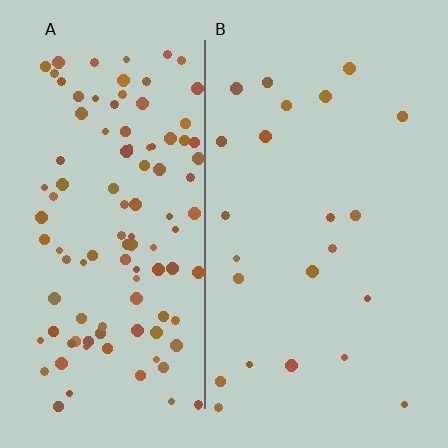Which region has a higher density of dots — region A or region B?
A (the left).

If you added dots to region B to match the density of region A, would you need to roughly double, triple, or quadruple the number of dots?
Approximately quadruple.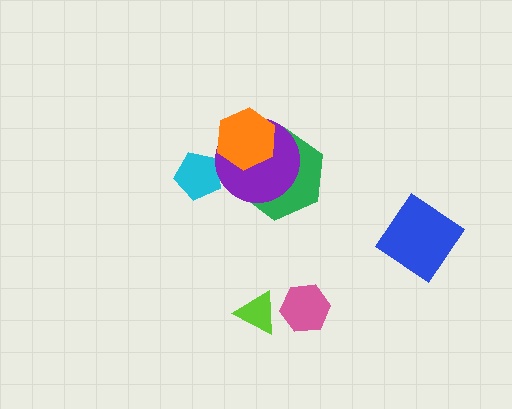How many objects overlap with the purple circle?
3 objects overlap with the purple circle.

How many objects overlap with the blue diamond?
0 objects overlap with the blue diamond.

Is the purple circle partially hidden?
Yes, it is partially covered by another shape.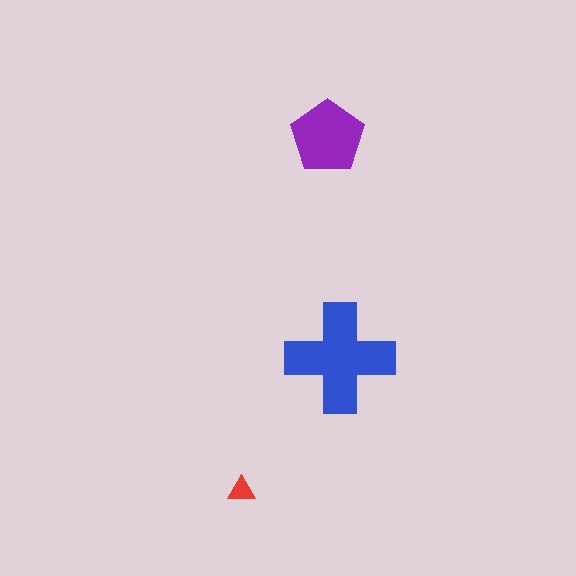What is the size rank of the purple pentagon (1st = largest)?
2nd.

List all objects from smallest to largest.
The red triangle, the purple pentagon, the blue cross.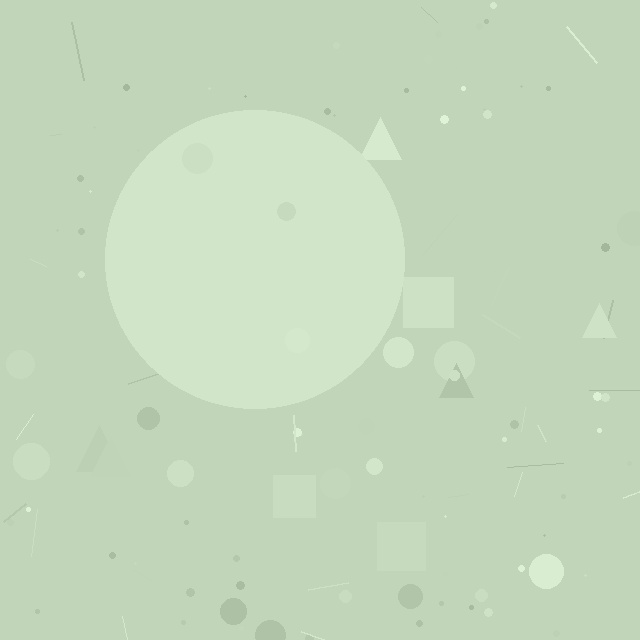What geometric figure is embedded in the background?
A circle is embedded in the background.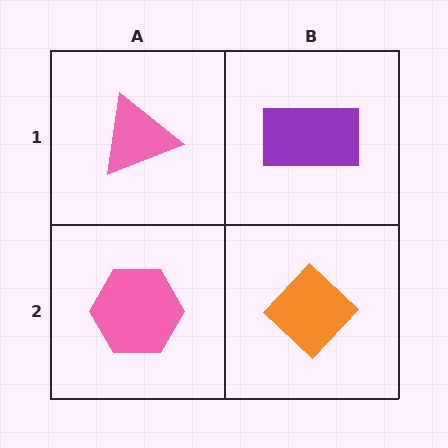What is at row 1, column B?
A purple rectangle.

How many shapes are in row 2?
2 shapes.